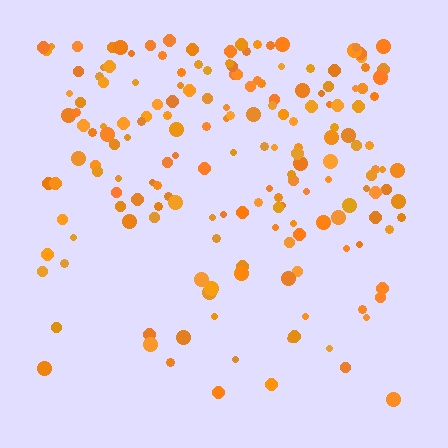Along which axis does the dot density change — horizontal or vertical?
Vertical.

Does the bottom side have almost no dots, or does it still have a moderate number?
Still a moderate number, just noticeably fewer than the top.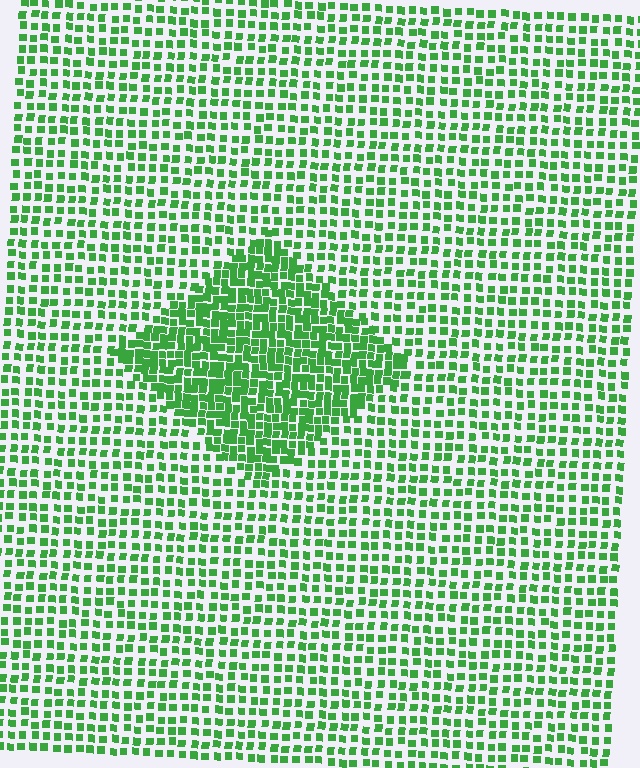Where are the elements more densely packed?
The elements are more densely packed inside the diamond boundary.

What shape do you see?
I see a diamond.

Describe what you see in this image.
The image contains small green elements arranged at two different densities. A diamond-shaped region is visible where the elements are more densely packed than the surrounding area.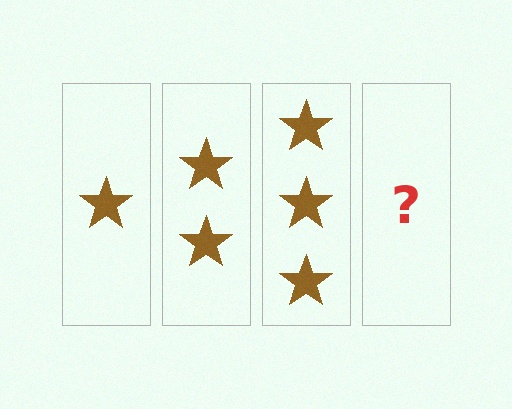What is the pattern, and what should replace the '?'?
The pattern is that each step adds one more star. The '?' should be 4 stars.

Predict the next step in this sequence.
The next step is 4 stars.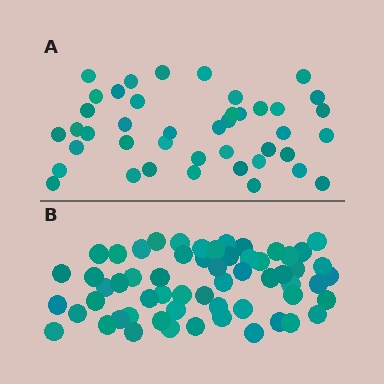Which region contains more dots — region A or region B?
Region B (the bottom region) has more dots.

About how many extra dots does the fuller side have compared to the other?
Region B has approximately 15 more dots than region A.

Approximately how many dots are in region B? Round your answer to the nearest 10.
About 60 dots. (The exact count is 59, which rounds to 60.)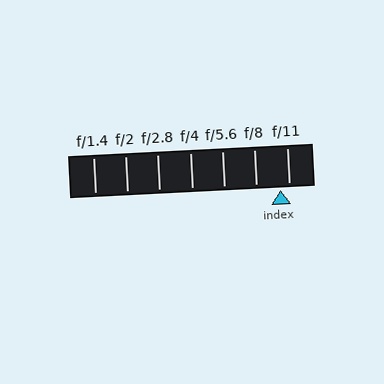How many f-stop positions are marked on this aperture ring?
There are 7 f-stop positions marked.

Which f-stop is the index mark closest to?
The index mark is closest to f/11.